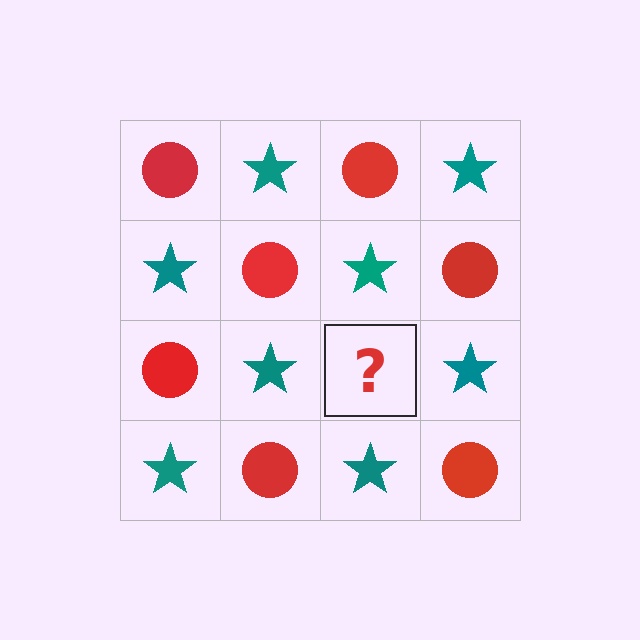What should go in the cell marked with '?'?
The missing cell should contain a red circle.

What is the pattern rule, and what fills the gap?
The rule is that it alternates red circle and teal star in a checkerboard pattern. The gap should be filled with a red circle.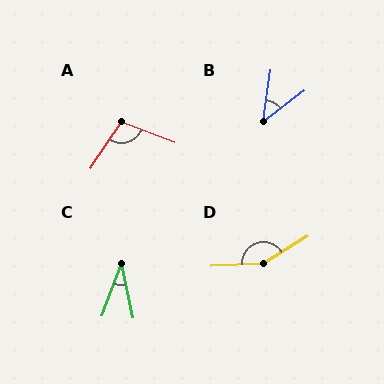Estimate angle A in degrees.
Approximately 103 degrees.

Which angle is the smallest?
C, at approximately 32 degrees.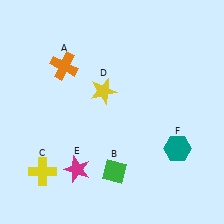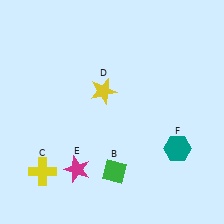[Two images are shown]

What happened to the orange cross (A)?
The orange cross (A) was removed in Image 2. It was in the top-left area of Image 1.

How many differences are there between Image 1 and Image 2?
There is 1 difference between the two images.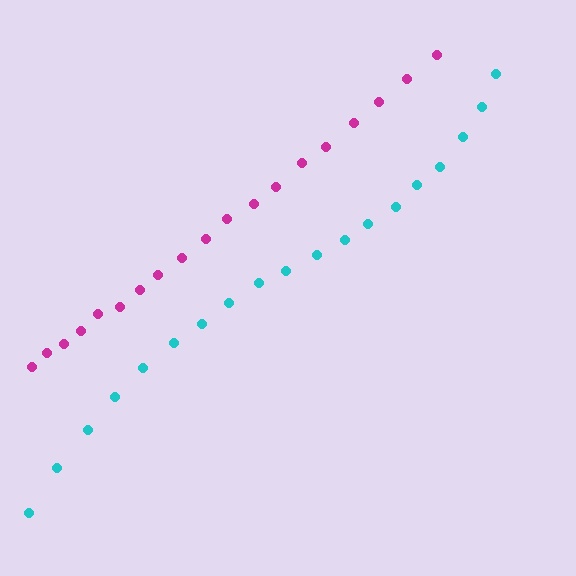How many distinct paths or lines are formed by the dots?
There are 2 distinct paths.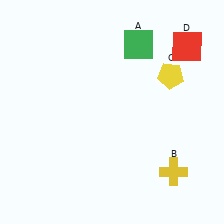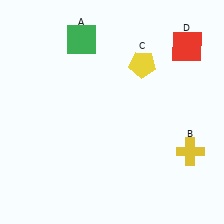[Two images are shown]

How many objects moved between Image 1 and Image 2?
3 objects moved between the two images.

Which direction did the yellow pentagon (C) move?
The yellow pentagon (C) moved left.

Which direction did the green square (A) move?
The green square (A) moved left.